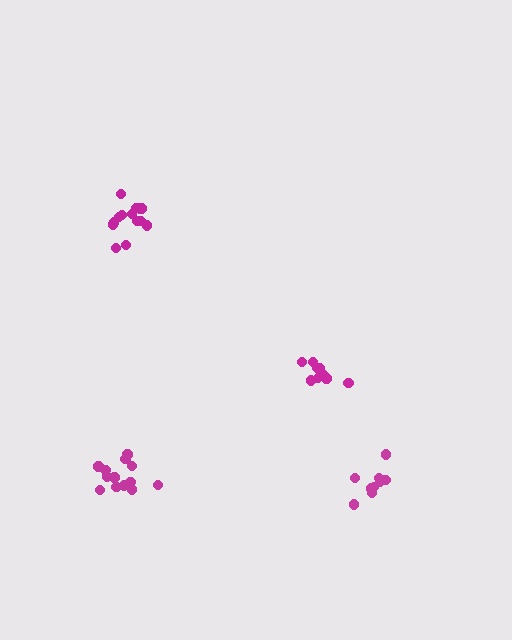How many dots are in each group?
Group 1: 9 dots, Group 2: 14 dots, Group 3: 9 dots, Group 4: 14 dots (46 total).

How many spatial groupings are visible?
There are 4 spatial groupings.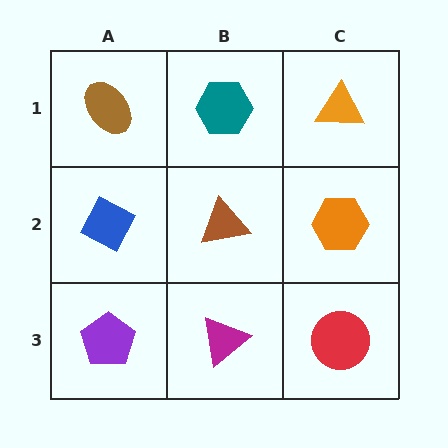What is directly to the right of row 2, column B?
An orange hexagon.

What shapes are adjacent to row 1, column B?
A brown triangle (row 2, column B), a brown ellipse (row 1, column A), an orange triangle (row 1, column C).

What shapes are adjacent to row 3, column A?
A blue diamond (row 2, column A), a magenta triangle (row 3, column B).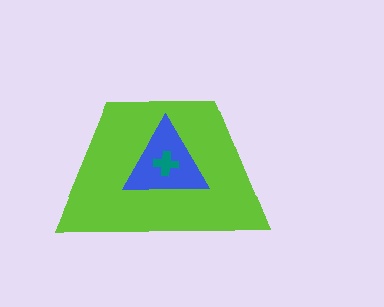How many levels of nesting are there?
3.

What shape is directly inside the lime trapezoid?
The blue triangle.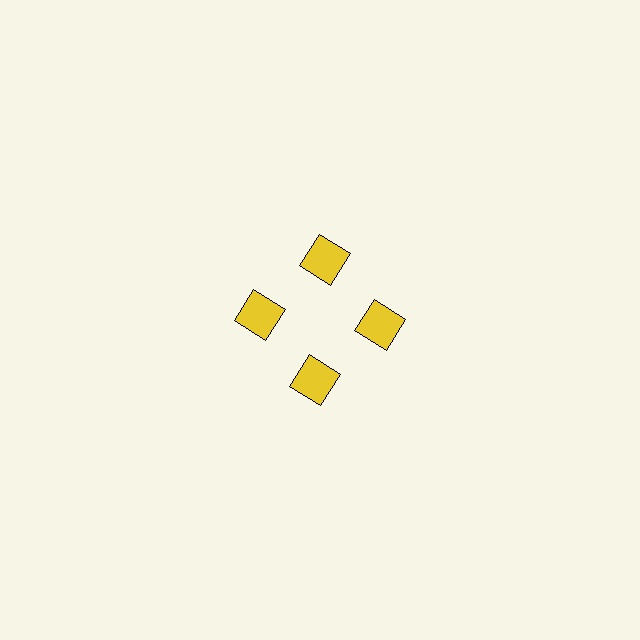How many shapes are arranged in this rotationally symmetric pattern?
There are 4 shapes, arranged in 4 groups of 1.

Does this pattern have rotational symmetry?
Yes, this pattern has 4-fold rotational symmetry. It looks the same after rotating 90 degrees around the center.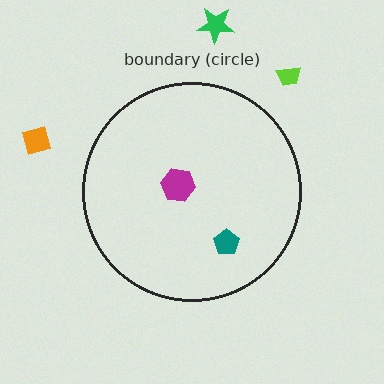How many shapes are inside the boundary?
2 inside, 3 outside.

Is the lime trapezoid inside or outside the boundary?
Outside.